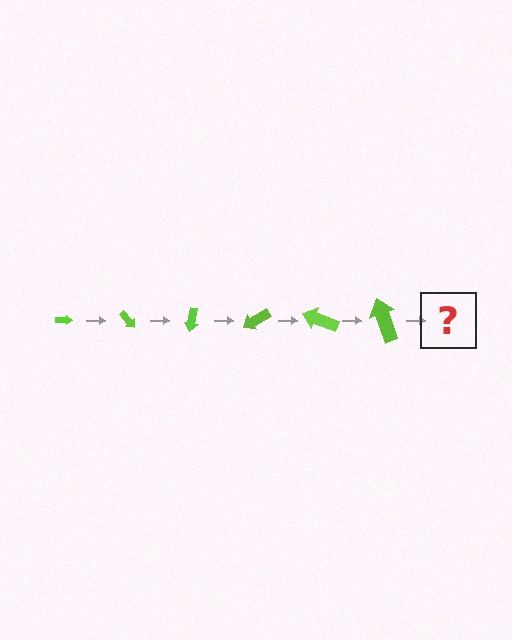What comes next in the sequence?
The next element should be an arrow, larger than the previous one and rotated 300 degrees from the start.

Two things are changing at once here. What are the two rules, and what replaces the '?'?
The two rules are that the arrow grows larger each step and it rotates 50 degrees each step. The '?' should be an arrow, larger than the previous one and rotated 300 degrees from the start.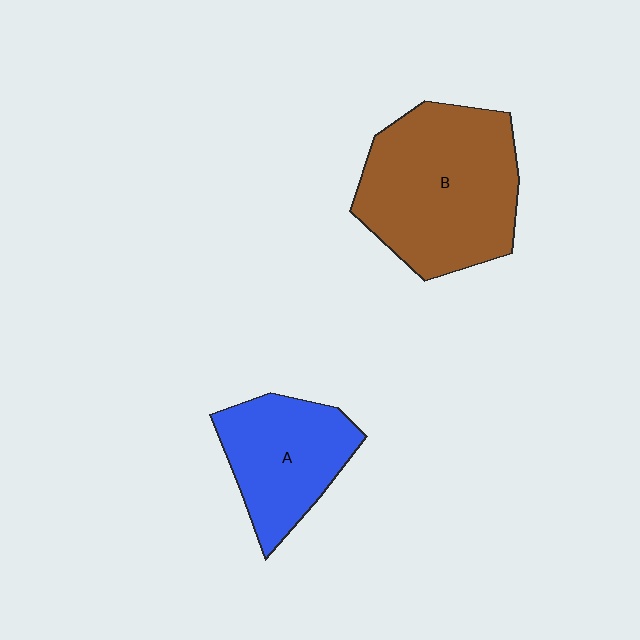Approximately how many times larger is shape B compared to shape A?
Approximately 1.6 times.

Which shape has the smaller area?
Shape A (blue).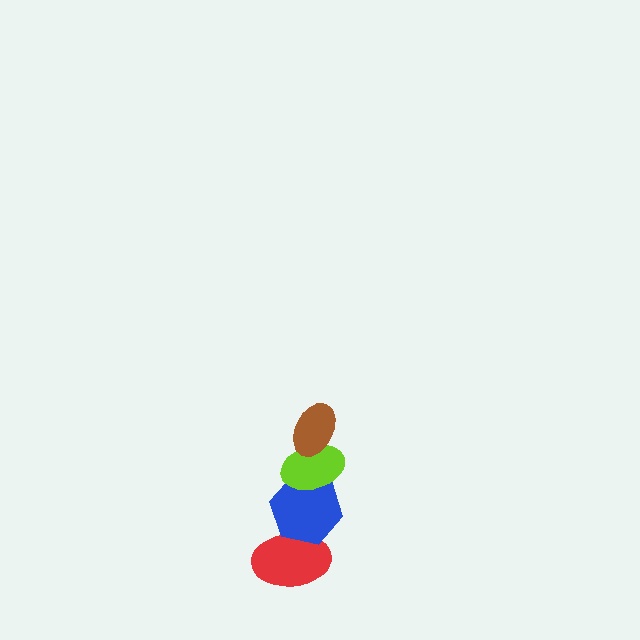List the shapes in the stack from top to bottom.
From top to bottom: the brown ellipse, the lime ellipse, the blue hexagon, the red ellipse.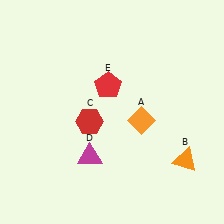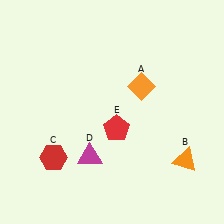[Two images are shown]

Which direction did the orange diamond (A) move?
The orange diamond (A) moved up.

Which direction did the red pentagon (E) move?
The red pentagon (E) moved down.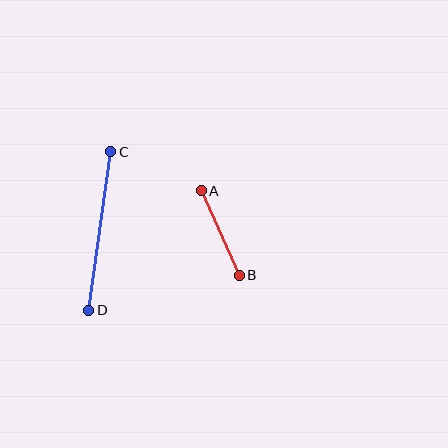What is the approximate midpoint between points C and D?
The midpoint is at approximately (100, 231) pixels.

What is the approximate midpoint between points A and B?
The midpoint is at approximately (220, 233) pixels.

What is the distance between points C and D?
The distance is approximately 160 pixels.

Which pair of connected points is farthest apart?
Points C and D are farthest apart.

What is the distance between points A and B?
The distance is approximately 93 pixels.